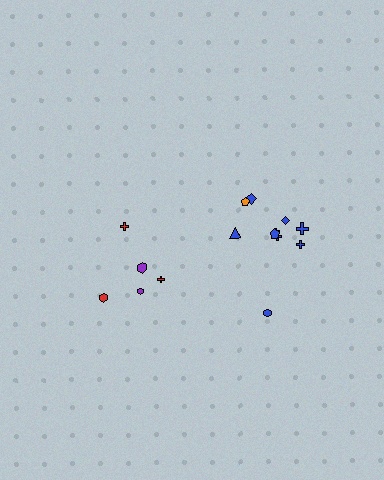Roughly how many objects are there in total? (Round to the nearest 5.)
Roughly 15 objects in total.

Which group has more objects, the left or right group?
The right group.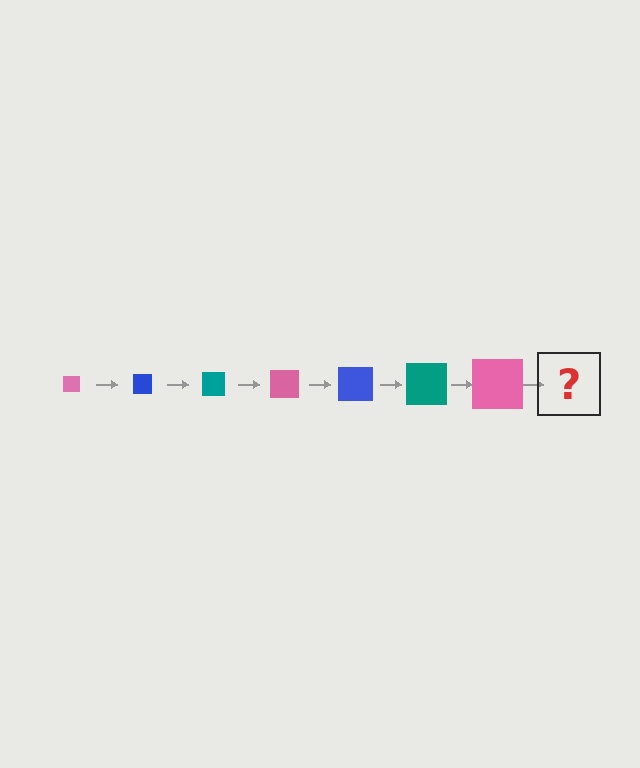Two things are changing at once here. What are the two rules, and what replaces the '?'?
The two rules are that the square grows larger each step and the color cycles through pink, blue, and teal. The '?' should be a blue square, larger than the previous one.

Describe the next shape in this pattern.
It should be a blue square, larger than the previous one.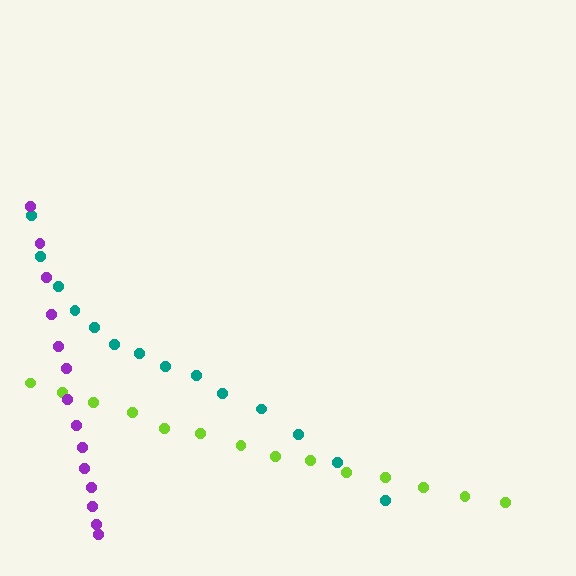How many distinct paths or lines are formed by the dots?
There are 3 distinct paths.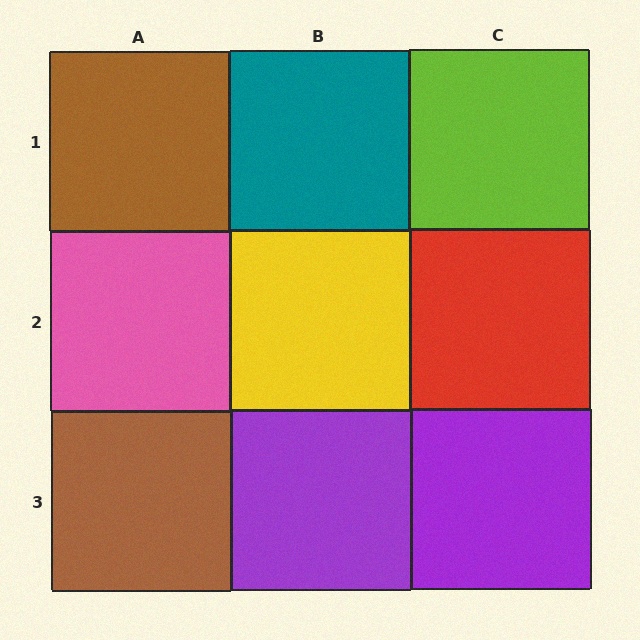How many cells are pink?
1 cell is pink.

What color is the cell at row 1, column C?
Lime.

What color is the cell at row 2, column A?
Pink.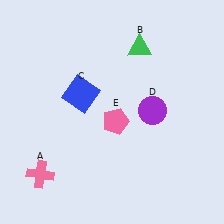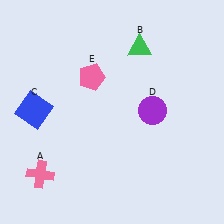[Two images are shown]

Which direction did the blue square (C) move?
The blue square (C) moved left.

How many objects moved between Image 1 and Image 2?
2 objects moved between the two images.